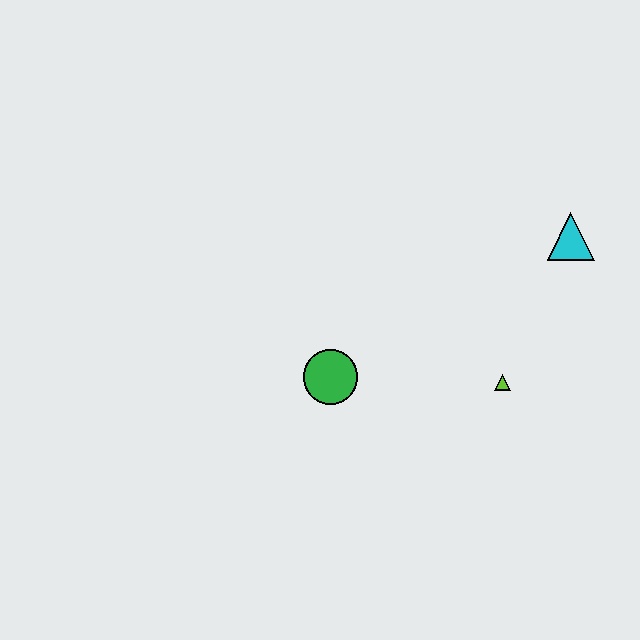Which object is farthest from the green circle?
The cyan triangle is farthest from the green circle.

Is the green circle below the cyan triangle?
Yes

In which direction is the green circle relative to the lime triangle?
The green circle is to the left of the lime triangle.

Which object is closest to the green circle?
The lime triangle is closest to the green circle.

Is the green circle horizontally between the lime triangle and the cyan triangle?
No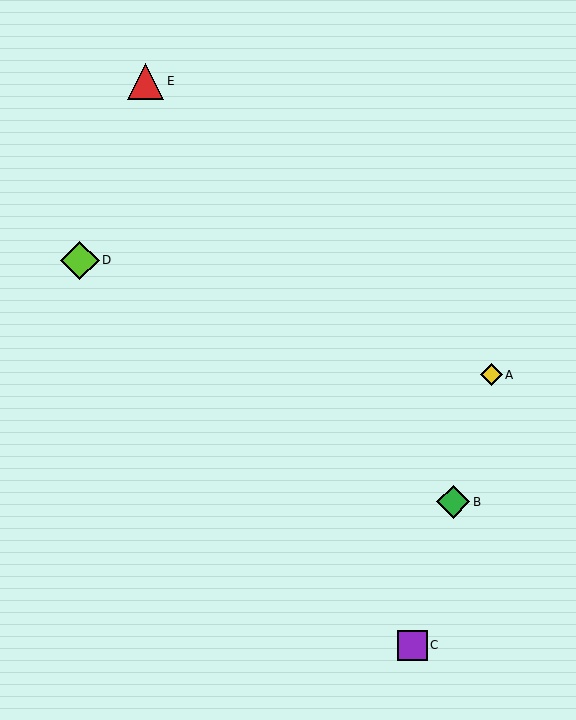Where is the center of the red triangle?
The center of the red triangle is at (146, 81).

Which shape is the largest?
The lime diamond (labeled D) is the largest.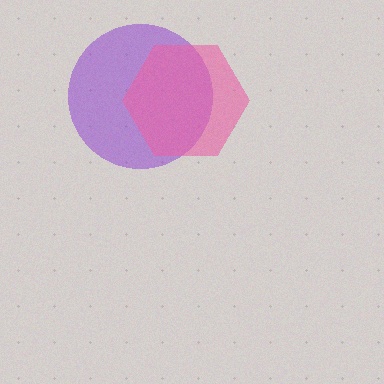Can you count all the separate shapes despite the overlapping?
Yes, there are 2 separate shapes.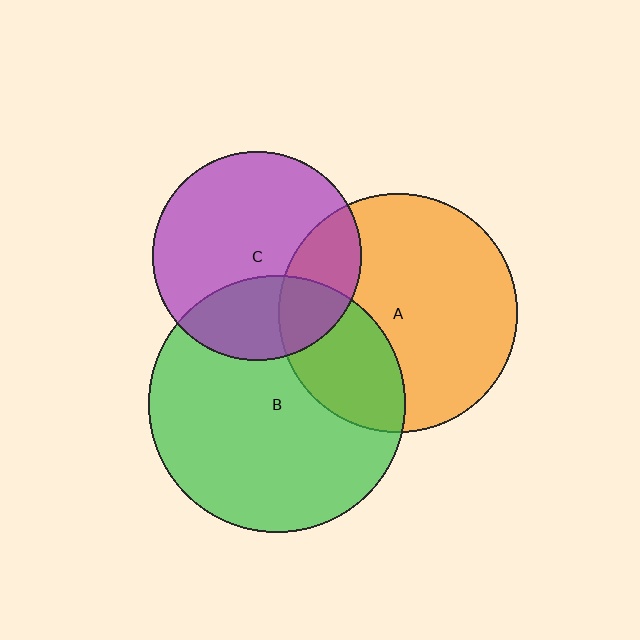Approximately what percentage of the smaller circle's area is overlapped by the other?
Approximately 30%.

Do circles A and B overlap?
Yes.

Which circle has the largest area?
Circle B (green).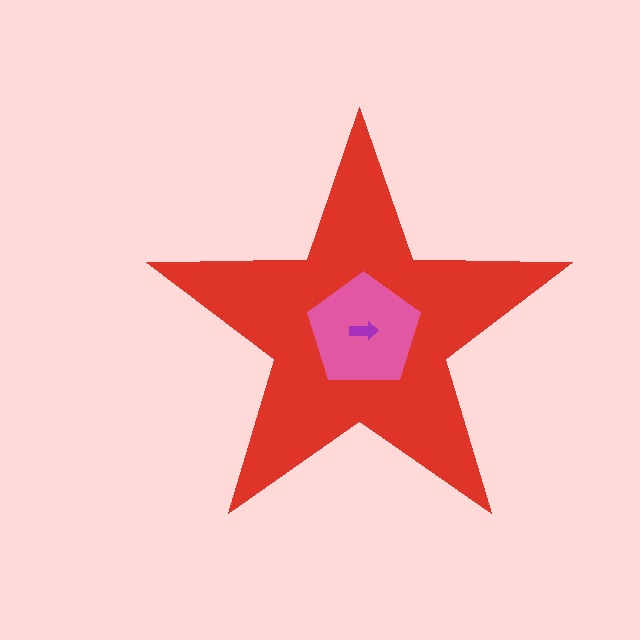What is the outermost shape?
The red star.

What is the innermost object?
The purple arrow.